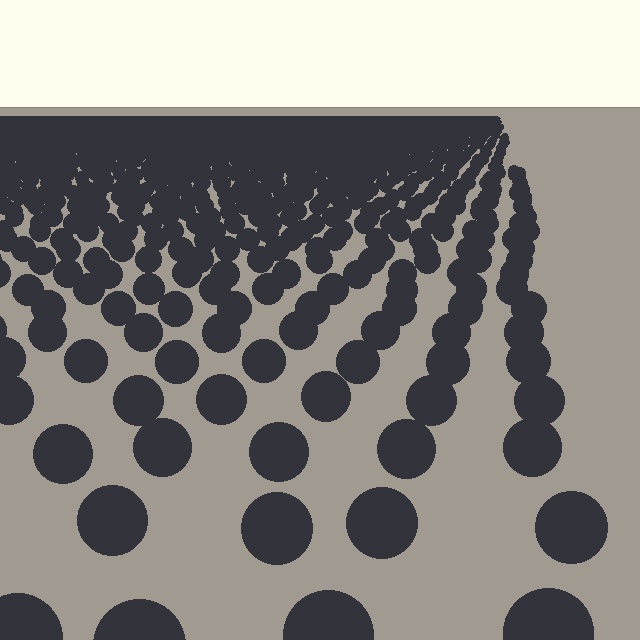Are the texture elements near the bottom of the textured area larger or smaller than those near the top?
Larger. Near the bottom, elements are closer to the viewer and appear at a bigger on-screen size.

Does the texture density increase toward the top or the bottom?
Density increases toward the top.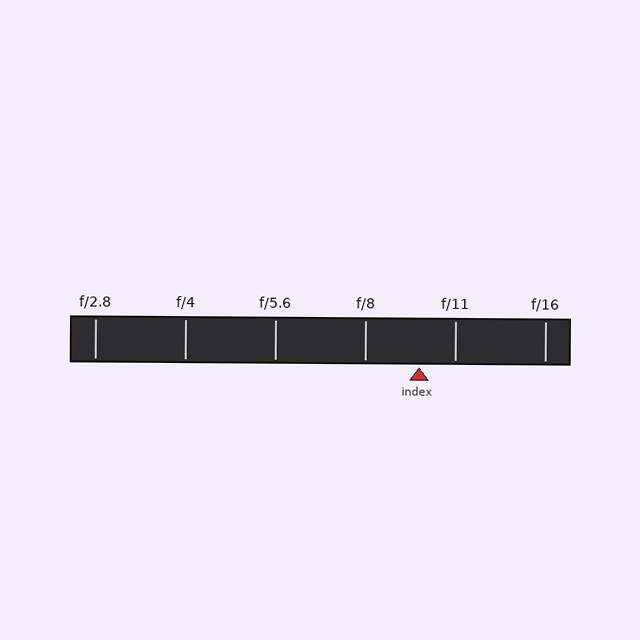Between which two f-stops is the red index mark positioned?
The index mark is between f/8 and f/11.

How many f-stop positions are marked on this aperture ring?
There are 6 f-stop positions marked.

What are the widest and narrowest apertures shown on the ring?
The widest aperture shown is f/2.8 and the narrowest is f/16.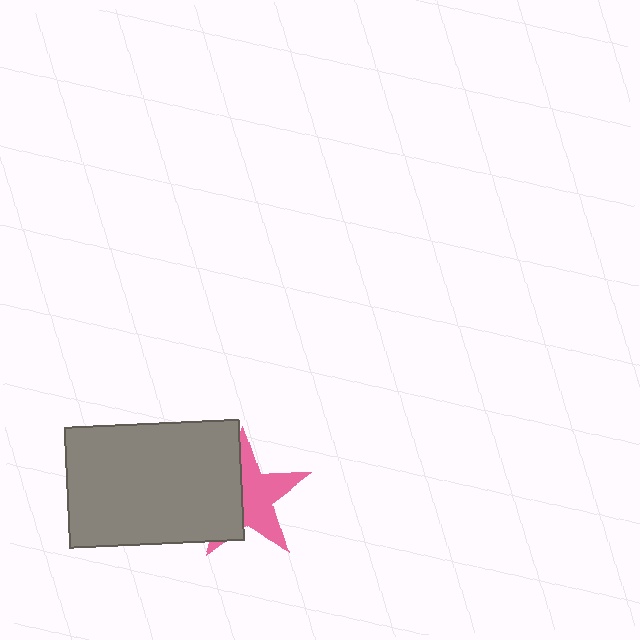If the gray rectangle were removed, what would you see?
You would see the complete pink star.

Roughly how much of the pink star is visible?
About half of it is visible (roughly 54%).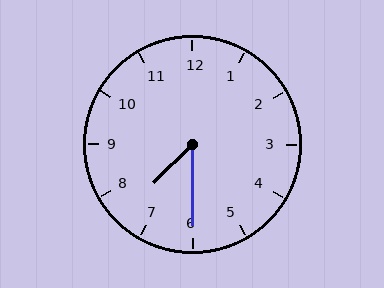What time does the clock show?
7:30.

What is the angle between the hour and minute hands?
Approximately 45 degrees.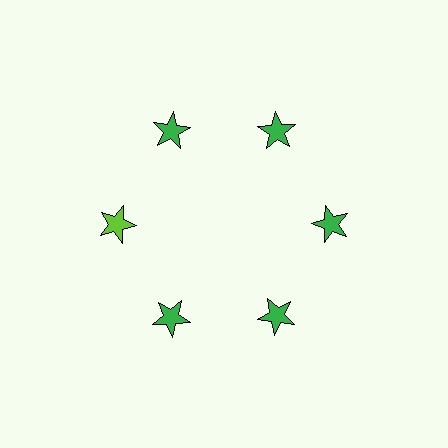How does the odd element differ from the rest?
It has a different color: lime instead of green.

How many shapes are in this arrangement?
There are 6 shapes arranged in a ring pattern.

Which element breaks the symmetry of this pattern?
The lime star at roughly the 9 o'clock position breaks the symmetry. All other shapes are green stars.